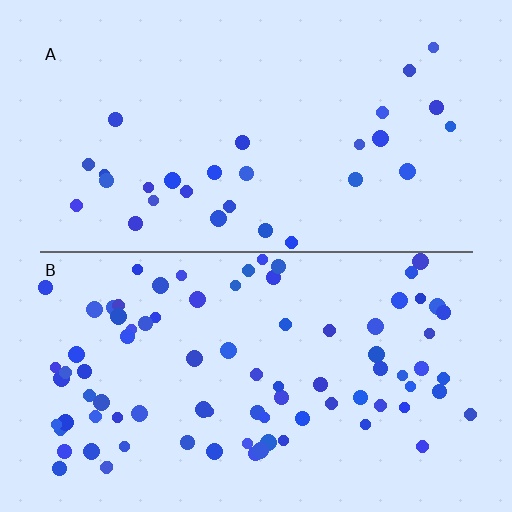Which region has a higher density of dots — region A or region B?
B (the bottom).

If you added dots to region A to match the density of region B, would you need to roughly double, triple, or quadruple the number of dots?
Approximately triple.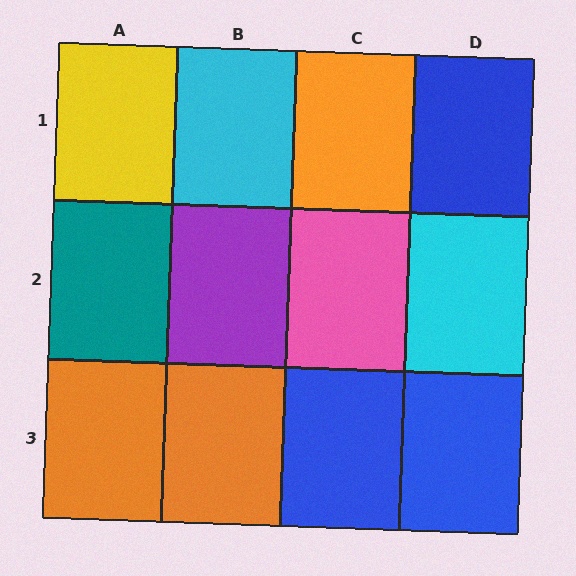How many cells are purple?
1 cell is purple.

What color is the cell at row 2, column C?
Pink.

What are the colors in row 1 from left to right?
Yellow, cyan, orange, blue.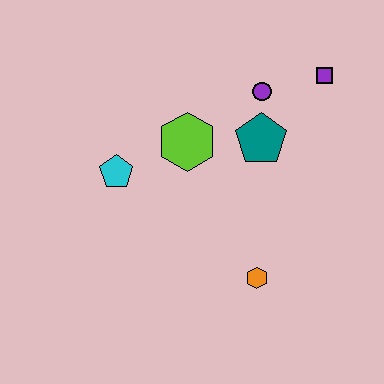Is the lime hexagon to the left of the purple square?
Yes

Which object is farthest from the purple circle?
The orange hexagon is farthest from the purple circle.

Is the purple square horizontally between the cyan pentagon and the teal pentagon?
No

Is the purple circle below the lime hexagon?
No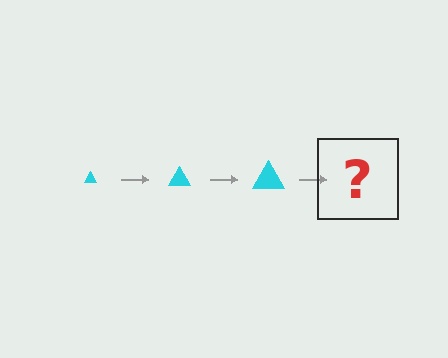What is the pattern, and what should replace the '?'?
The pattern is that the triangle gets progressively larger each step. The '?' should be a cyan triangle, larger than the previous one.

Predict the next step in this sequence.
The next step is a cyan triangle, larger than the previous one.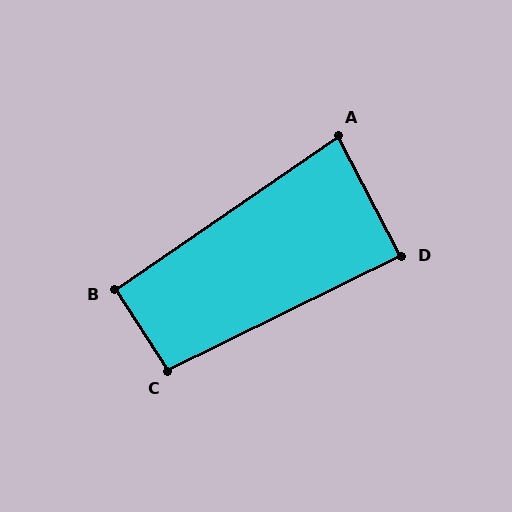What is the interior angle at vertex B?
Approximately 92 degrees (approximately right).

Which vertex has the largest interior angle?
C, at approximately 97 degrees.